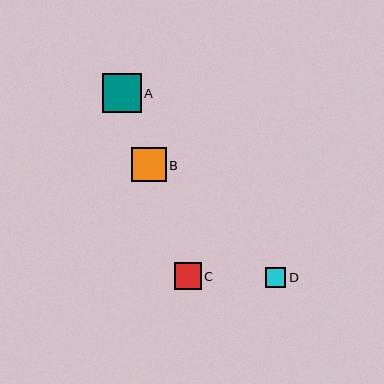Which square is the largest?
Square A is the largest with a size of approximately 39 pixels.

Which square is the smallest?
Square D is the smallest with a size of approximately 20 pixels.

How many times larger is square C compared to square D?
Square C is approximately 1.3 times the size of square D.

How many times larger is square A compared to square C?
Square A is approximately 1.5 times the size of square C.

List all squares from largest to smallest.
From largest to smallest: A, B, C, D.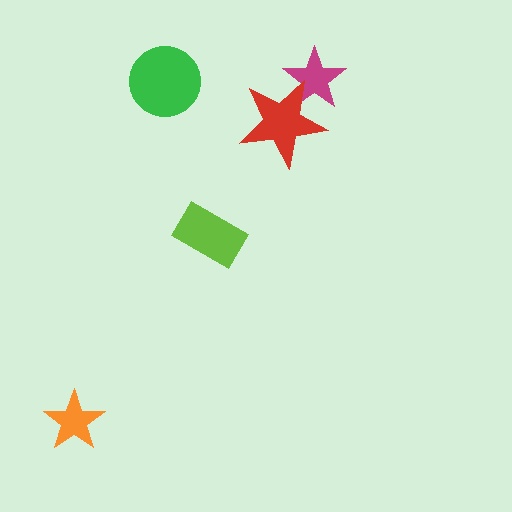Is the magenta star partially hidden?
Yes, it is partially covered by another shape.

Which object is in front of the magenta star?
The red star is in front of the magenta star.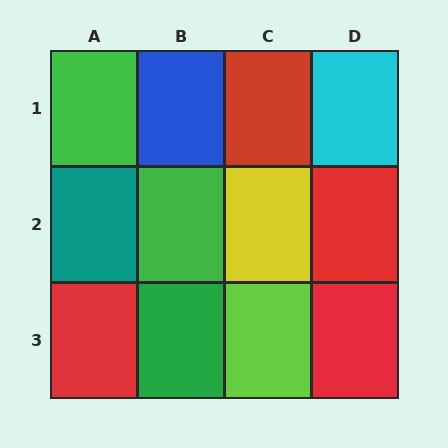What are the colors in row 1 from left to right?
Green, blue, red, cyan.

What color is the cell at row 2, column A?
Teal.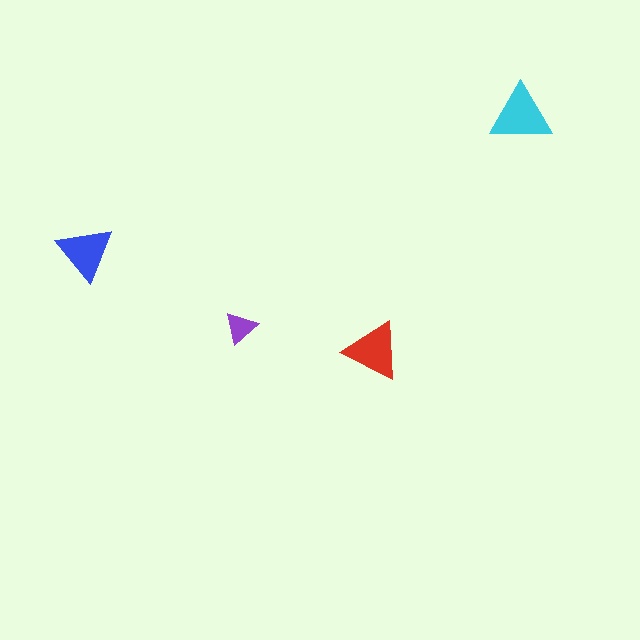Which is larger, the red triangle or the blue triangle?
The red one.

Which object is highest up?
The cyan triangle is topmost.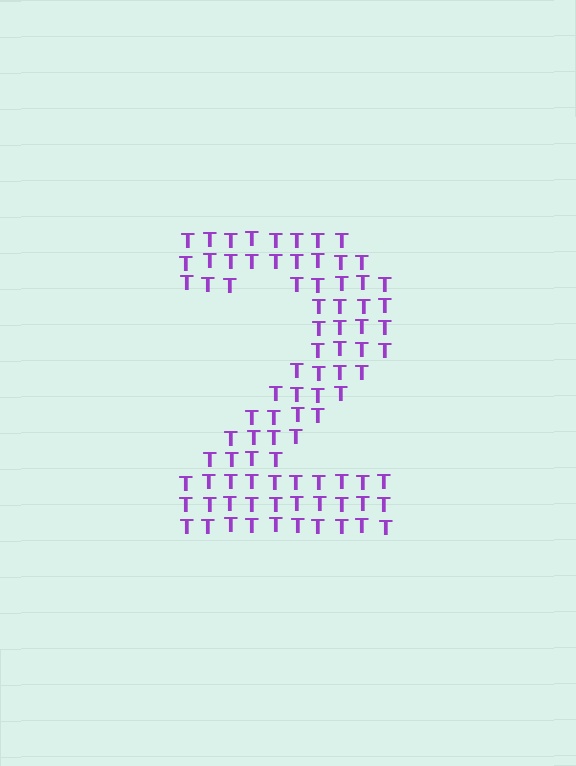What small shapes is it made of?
It is made of small letter T's.